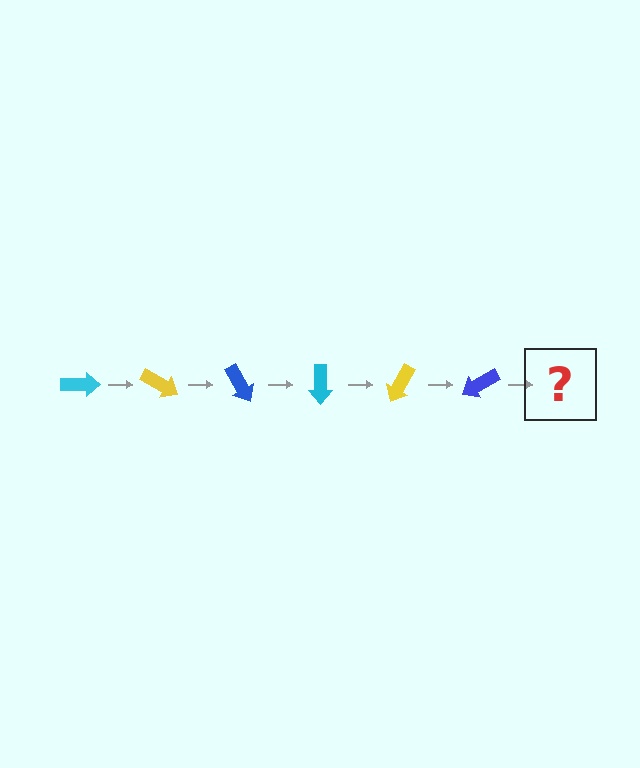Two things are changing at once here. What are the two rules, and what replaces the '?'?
The two rules are that it rotates 30 degrees each step and the color cycles through cyan, yellow, and blue. The '?' should be a cyan arrow, rotated 180 degrees from the start.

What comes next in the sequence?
The next element should be a cyan arrow, rotated 180 degrees from the start.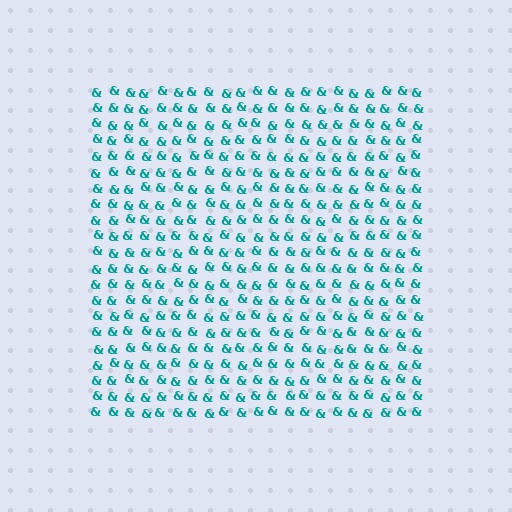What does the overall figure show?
The overall figure shows a square.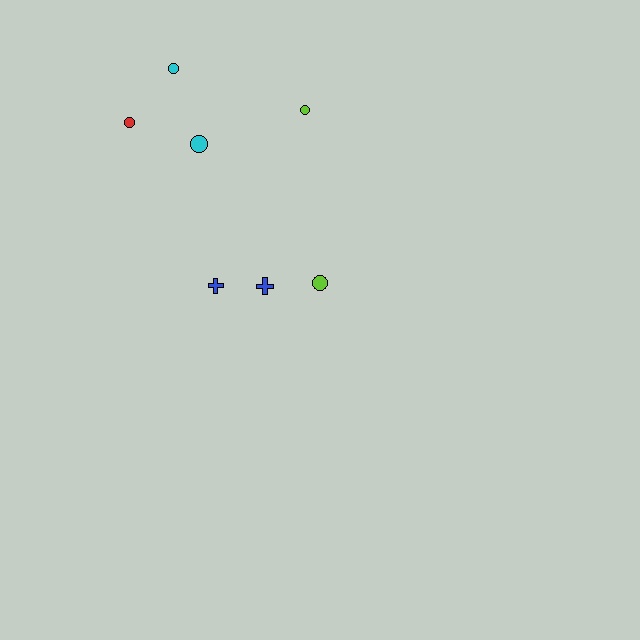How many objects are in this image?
There are 7 objects.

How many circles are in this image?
There are 5 circles.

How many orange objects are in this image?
There are no orange objects.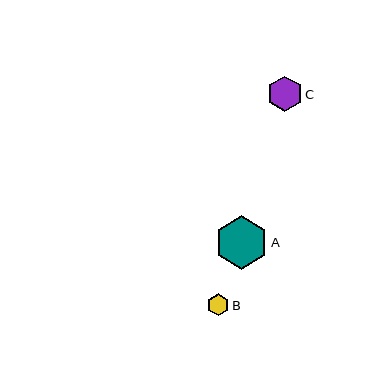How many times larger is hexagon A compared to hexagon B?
Hexagon A is approximately 2.4 times the size of hexagon B.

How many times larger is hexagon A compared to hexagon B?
Hexagon A is approximately 2.4 times the size of hexagon B.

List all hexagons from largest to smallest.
From largest to smallest: A, C, B.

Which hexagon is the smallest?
Hexagon B is the smallest with a size of approximately 22 pixels.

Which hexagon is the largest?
Hexagon A is the largest with a size of approximately 53 pixels.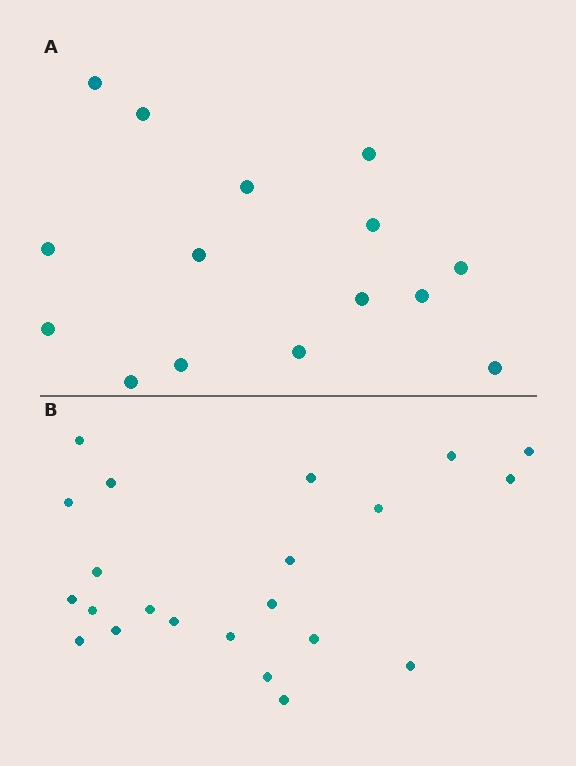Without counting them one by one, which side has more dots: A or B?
Region B (the bottom region) has more dots.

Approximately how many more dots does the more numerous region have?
Region B has roughly 8 or so more dots than region A.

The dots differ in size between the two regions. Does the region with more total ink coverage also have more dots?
No. Region A has more total ink coverage because its dots are larger, but region B actually contains more individual dots. Total area can be misleading — the number of items is what matters here.